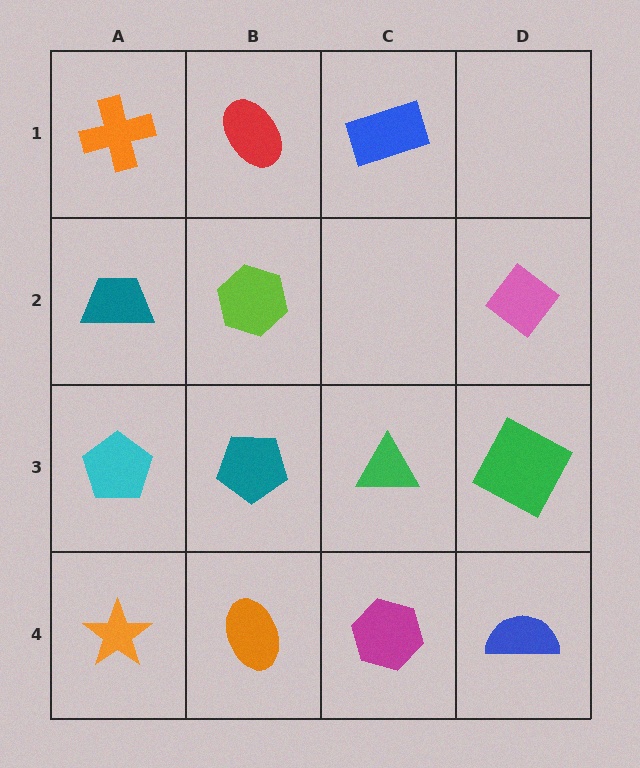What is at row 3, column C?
A green triangle.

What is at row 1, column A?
An orange cross.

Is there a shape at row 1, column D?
No, that cell is empty.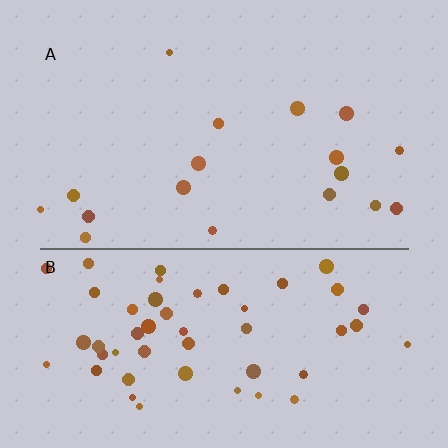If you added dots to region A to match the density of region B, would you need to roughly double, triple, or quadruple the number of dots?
Approximately triple.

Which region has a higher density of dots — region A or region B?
B (the bottom).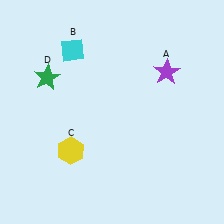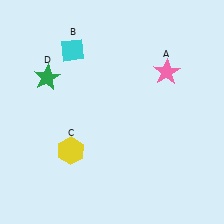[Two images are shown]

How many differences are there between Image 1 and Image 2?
There is 1 difference between the two images.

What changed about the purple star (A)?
In Image 1, A is purple. In Image 2, it changed to pink.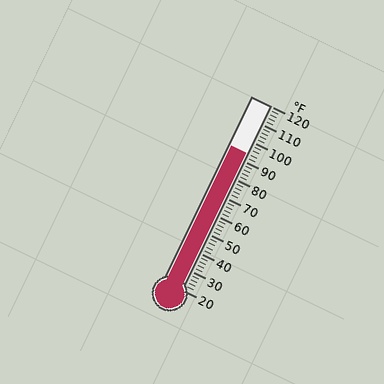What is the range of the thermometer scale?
The thermometer scale ranges from 20°F to 120°F.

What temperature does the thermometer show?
The thermometer shows approximately 94°F.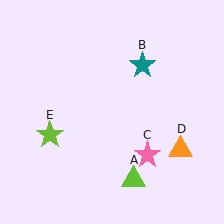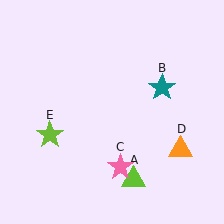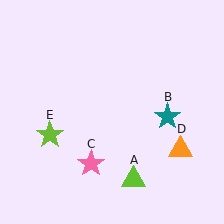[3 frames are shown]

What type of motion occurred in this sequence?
The teal star (object B), pink star (object C) rotated clockwise around the center of the scene.